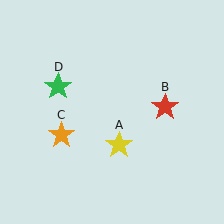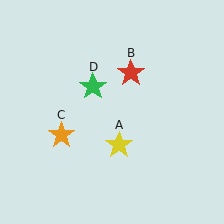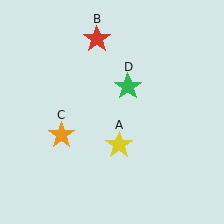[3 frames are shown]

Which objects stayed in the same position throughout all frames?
Yellow star (object A) and orange star (object C) remained stationary.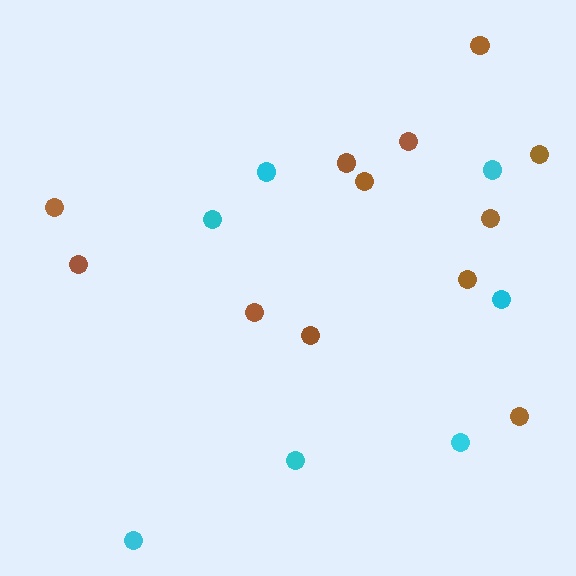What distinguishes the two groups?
There are 2 groups: one group of brown circles (12) and one group of cyan circles (7).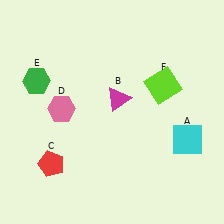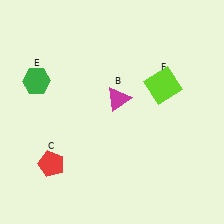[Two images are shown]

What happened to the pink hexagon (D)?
The pink hexagon (D) was removed in Image 2. It was in the top-left area of Image 1.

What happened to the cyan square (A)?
The cyan square (A) was removed in Image 2. It was in the bottom-right area of Image 1.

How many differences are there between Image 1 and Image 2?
There are 2 differences between the two images.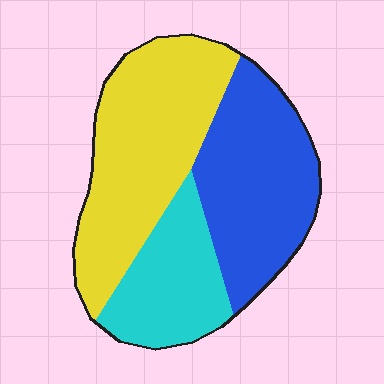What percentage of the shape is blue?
Blue takes up about three eighths (3/8) of the shape.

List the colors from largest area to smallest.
From largest to smallest: yellow, blue, cyan.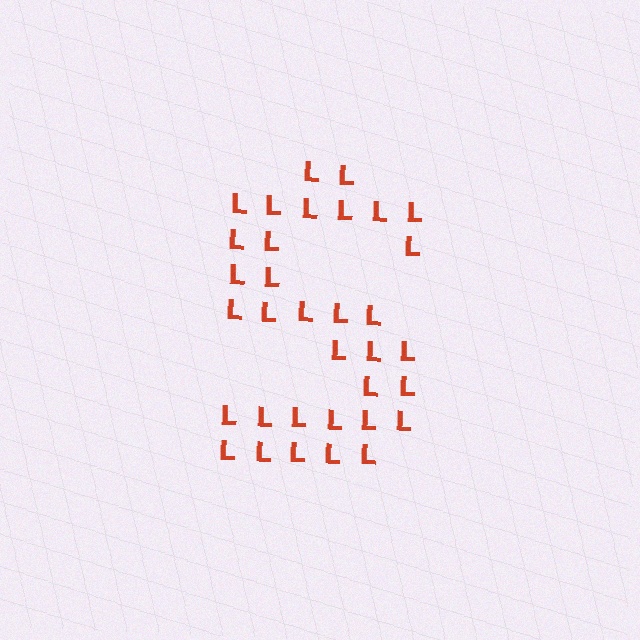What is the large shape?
The large shape is the letter S.